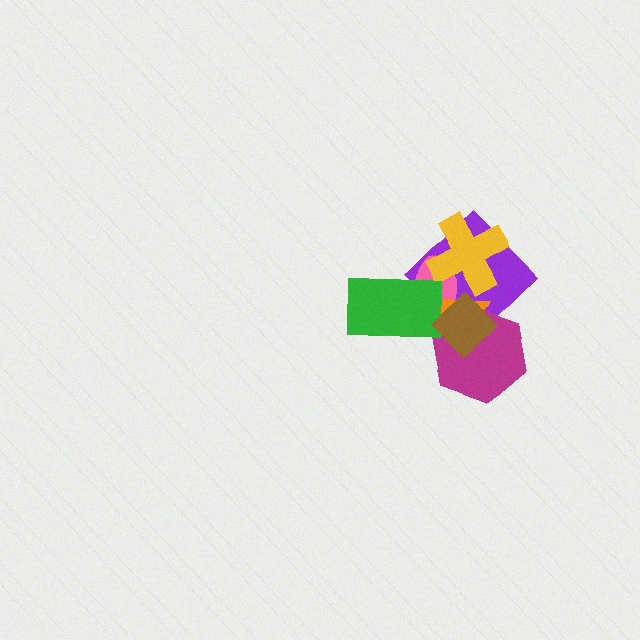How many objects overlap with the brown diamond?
4 objects overlap with the brown diamond.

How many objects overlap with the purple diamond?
6 objects overlap with the purple diamond.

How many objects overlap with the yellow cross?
3 objects overlap with the yellow cross.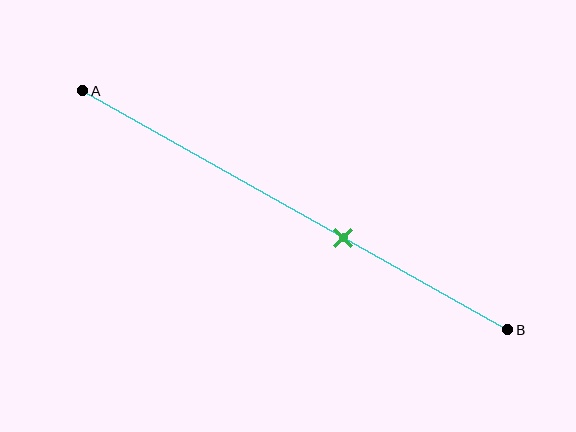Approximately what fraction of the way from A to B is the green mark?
The green mark is approximately 60% of the way from A to B.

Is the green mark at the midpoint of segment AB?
No, the mark is at about 60% from A, not at the 50% midpoint.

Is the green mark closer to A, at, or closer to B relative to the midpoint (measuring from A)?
The green mark is closer to point B than the midpoint of segment AB.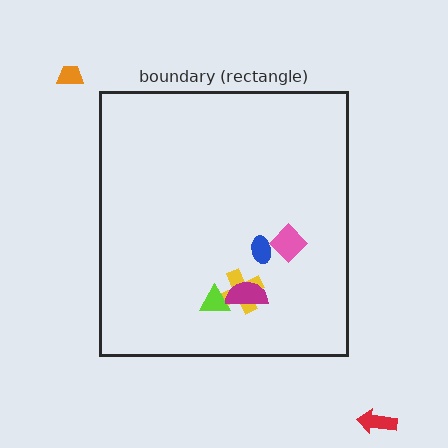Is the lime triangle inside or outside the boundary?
Inside.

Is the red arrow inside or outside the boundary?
Outside.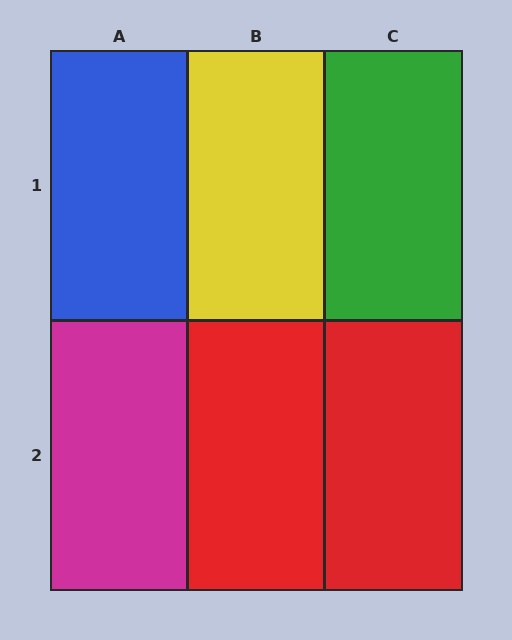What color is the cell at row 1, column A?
Blue.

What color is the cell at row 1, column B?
Yellow.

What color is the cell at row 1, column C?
Green.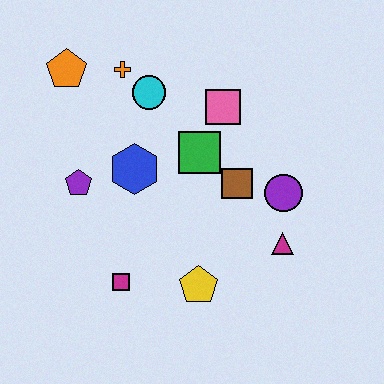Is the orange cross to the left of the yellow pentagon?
Yes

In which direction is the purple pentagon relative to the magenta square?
The purple pentagon is above the magenta square.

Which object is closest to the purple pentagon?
The blue hexagon is closest to the purple pentagon.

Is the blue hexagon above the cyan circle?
No